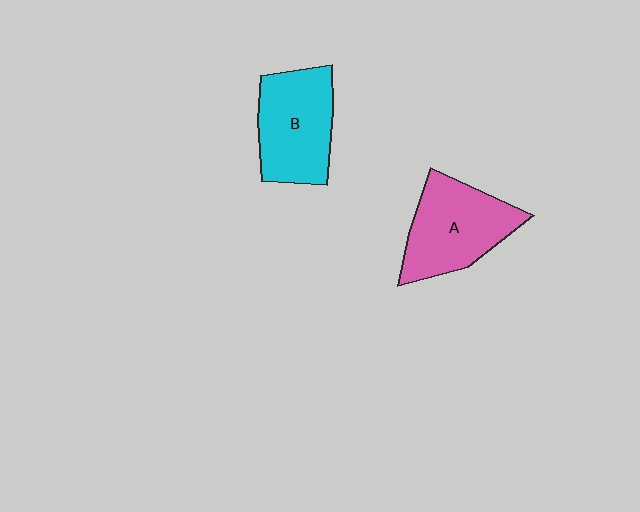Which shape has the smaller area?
Shape B (cyan).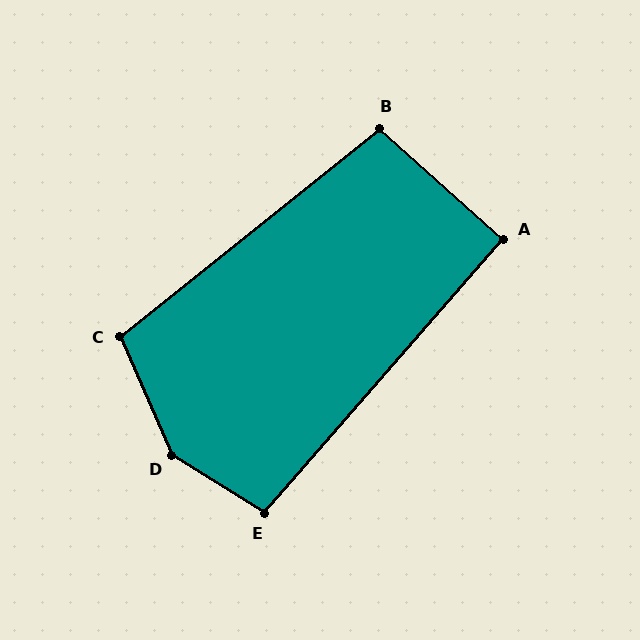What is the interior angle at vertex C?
Approximately 105 degrees (obtuse).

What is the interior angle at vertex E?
Approximately 99 degrees (obtuse).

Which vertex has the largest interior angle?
D, at approximately 145 degrees.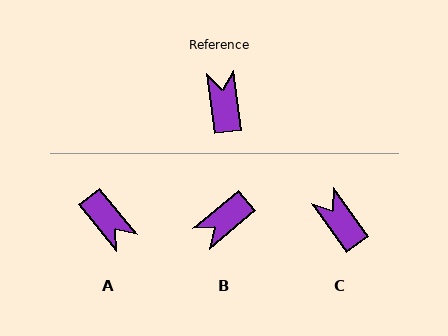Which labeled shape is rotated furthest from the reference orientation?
A, about 148 degrees away.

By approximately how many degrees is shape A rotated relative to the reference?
Approximately 148 degrees clockwise.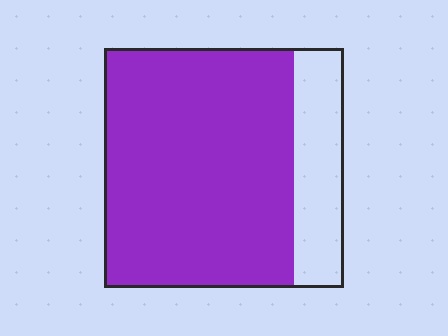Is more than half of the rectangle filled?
Yes.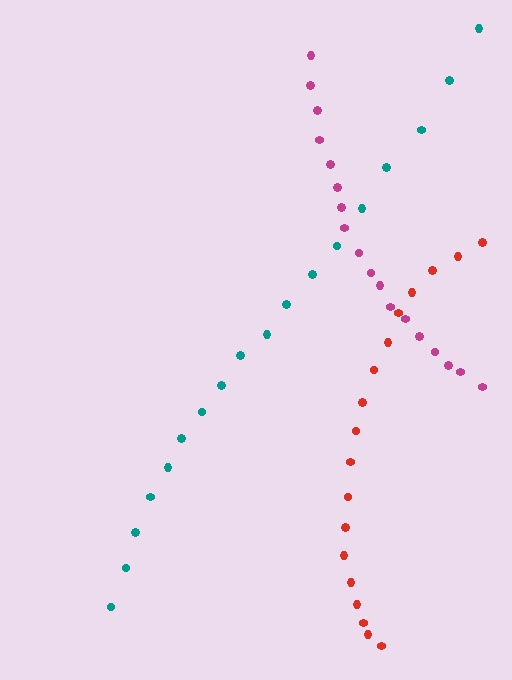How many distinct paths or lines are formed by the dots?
There are 3 distinct paths.